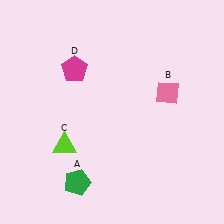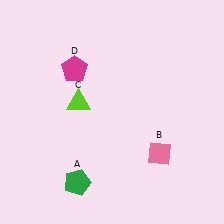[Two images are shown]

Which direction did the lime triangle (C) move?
The lime triangle (C) moved up.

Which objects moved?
The objects that moved are: the pink diamond (B), the lime triangle (C).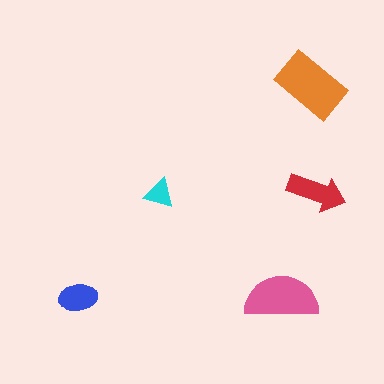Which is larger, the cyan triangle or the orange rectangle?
The orange rectangle.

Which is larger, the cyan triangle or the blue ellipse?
The blue ellipse.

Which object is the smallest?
The cyan triangle.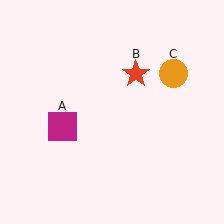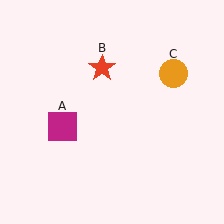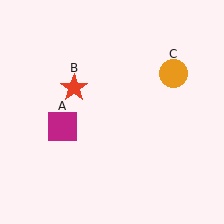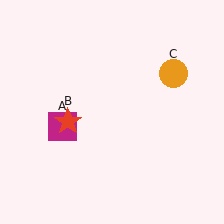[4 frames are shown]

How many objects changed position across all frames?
1 object changed position: red star (object B).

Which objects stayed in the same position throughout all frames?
Magenta square (object A) and orange circle (object C) remained stationary.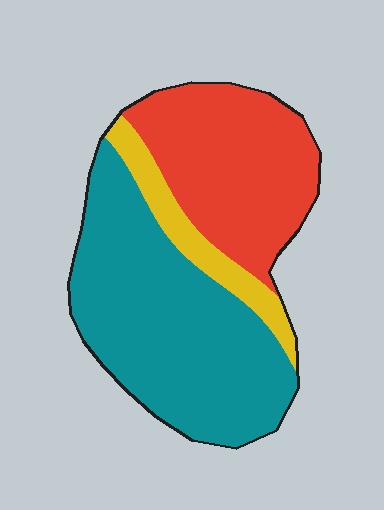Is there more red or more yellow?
Red.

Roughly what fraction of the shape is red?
Red takes up about three eighths (3/8) of the shape.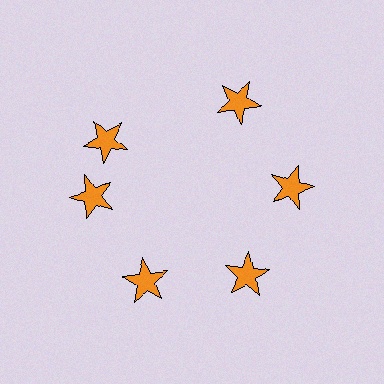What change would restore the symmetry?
The symmetry would be restored by rotating it back into even spacing with its neighbors so that all 6 stars sit at equal angles and equal distance from the center.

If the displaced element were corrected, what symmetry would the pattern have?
It would have 6-fold rotational symmetry — the pattern would map onto itself every 60 degrees.